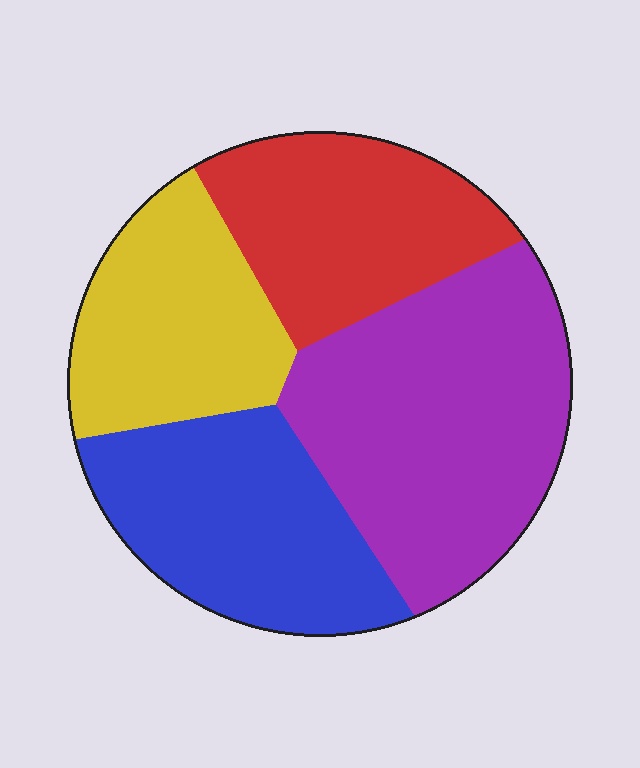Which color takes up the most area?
Purple, at roughly 35%.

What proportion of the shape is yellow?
Yellow covers 20% of the shape.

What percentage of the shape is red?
Red covers about 20% of the shape.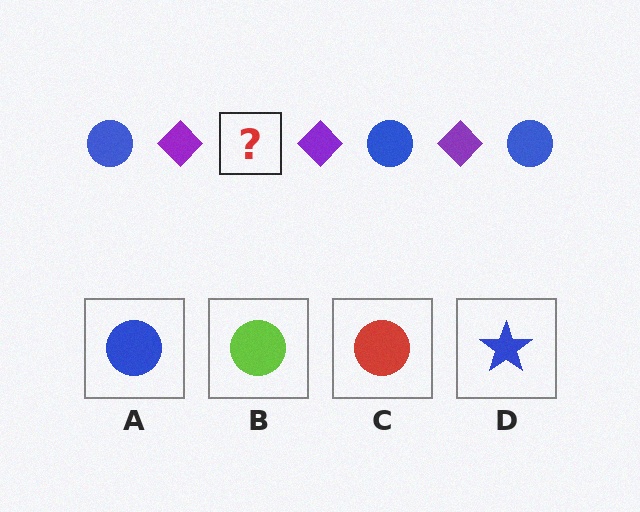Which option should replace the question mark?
Option A.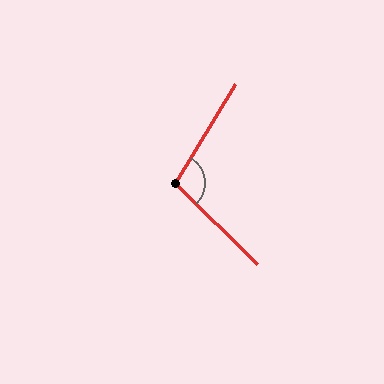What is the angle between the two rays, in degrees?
Approximately 104 degrees.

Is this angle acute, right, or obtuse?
It is obtuse.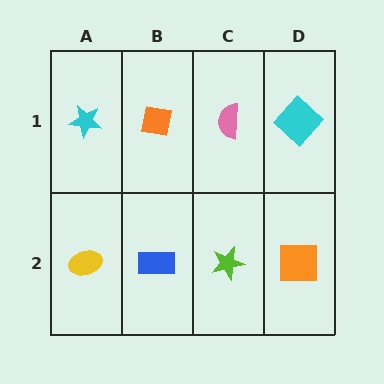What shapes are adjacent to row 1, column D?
An orange square (row 2, column D), a pink semicircle (row 1, column C).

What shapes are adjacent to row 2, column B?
An orange square (row 1, column B), a yellow ellipse (row 2, column A), a lime star (row 2, column C).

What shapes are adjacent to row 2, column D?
A cyan diamond (row 1, column D), a lime star (row 2, column C).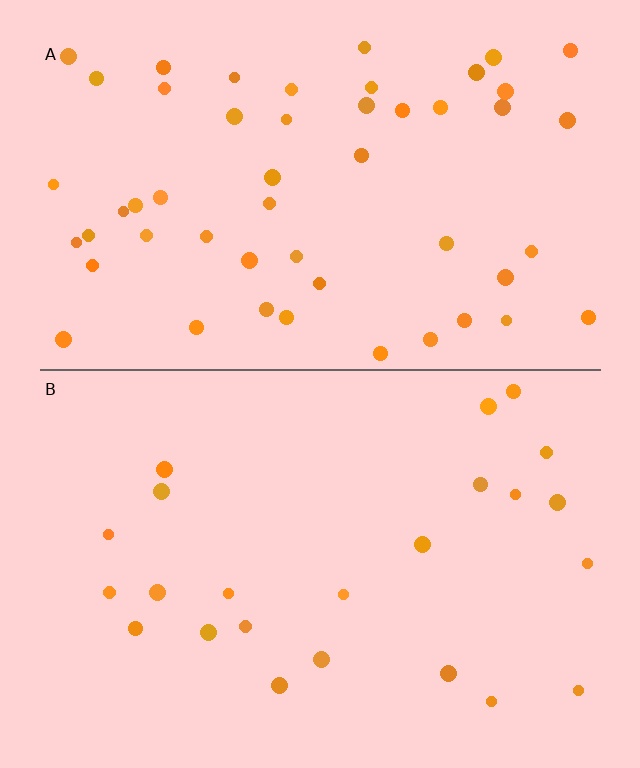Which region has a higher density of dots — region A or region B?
A (the top).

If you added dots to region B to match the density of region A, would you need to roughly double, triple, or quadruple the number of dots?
Approximately double.